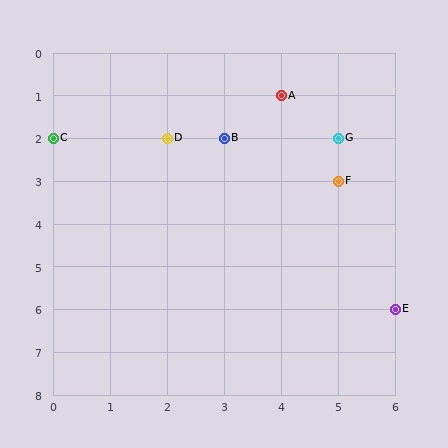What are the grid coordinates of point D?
Point D is at grid coordinates (2, 2).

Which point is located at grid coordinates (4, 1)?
Point A is at (4, 1).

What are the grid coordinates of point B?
Point B is at grid coordinates (3, 2).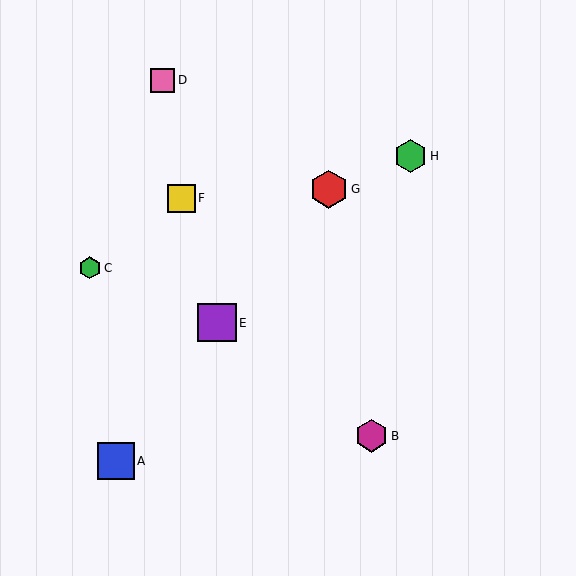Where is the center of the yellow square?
The center of the yellow square is at (182, 198).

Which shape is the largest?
The purple square (labeled E) is the largest.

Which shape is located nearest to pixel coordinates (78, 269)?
The green hexagon (labeled C) at (90, 268) is nearest to that location.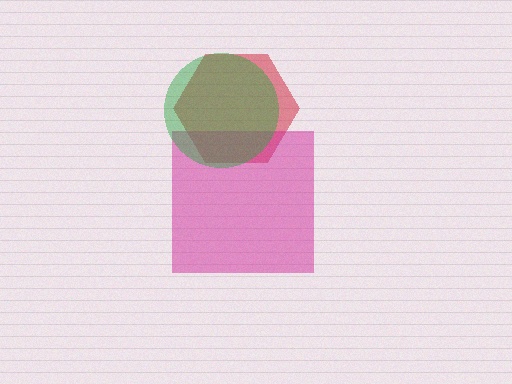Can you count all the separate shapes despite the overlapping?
Yes, there are 3 separate shapes.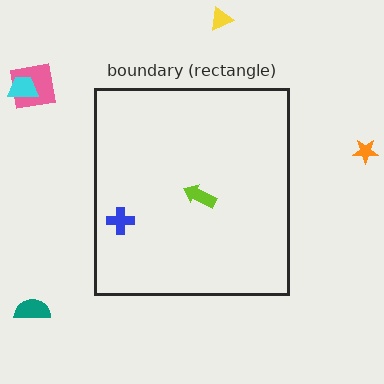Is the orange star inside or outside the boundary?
Outside.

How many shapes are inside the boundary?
2 inside, 5 outside.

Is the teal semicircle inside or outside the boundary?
Outside.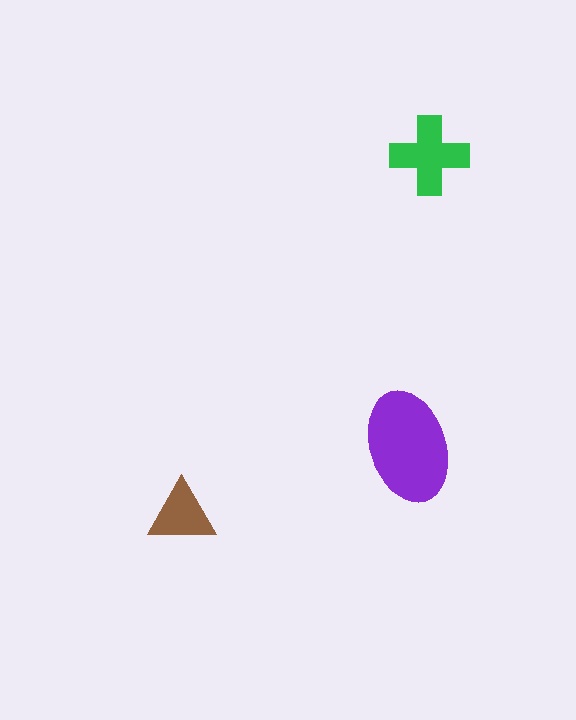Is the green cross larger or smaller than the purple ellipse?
Smaller.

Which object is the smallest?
The brown triangle.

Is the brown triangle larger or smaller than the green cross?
Smaller.